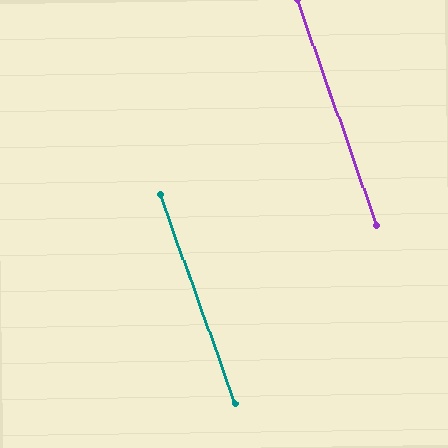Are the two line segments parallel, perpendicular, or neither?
Parallel — their directions differ by only 0.4°.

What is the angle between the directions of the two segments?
Approximately 0 degrees.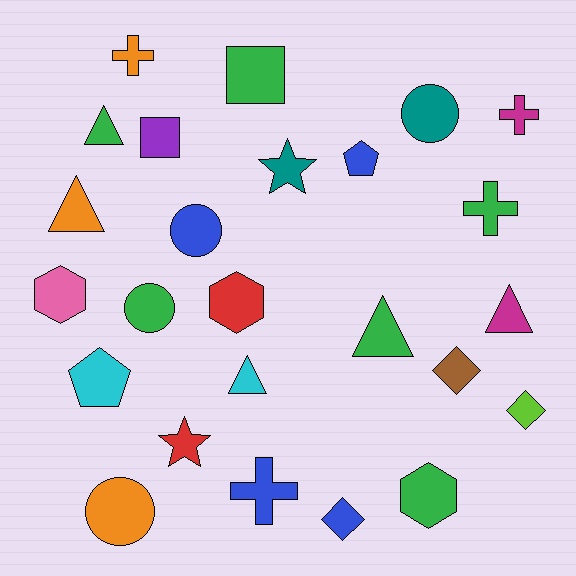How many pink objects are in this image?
There is 1 pink object.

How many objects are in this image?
There are 25 objects.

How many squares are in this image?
There are 2 squares.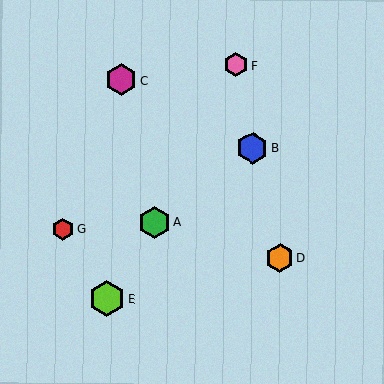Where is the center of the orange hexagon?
The center of the orange hexagon is at (280, 258).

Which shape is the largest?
The lime hexagon (labeled E) is the largest.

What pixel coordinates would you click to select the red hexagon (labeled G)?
Click at (63, 229) to select the red hexagon G.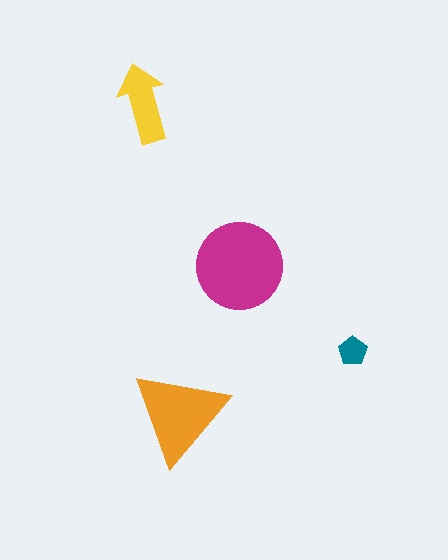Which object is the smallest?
The teal pentagon.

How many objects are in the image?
There are 4 objects in the image.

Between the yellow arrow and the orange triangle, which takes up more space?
The orange triangle.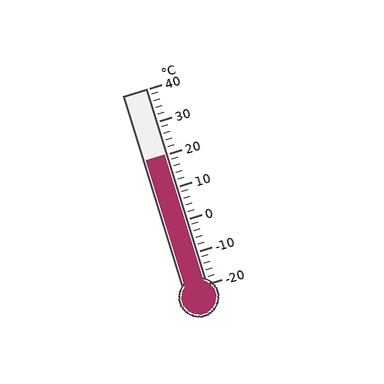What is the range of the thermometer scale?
The thermometer scale ranges from -20°C to 40°C.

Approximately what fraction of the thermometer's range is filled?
The thermometer is filled to approximately 65% of its range.